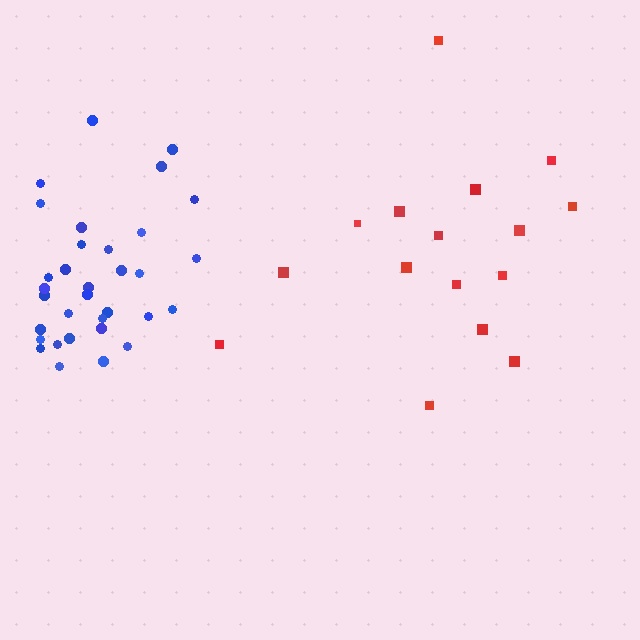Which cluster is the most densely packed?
Blue.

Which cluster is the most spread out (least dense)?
Red.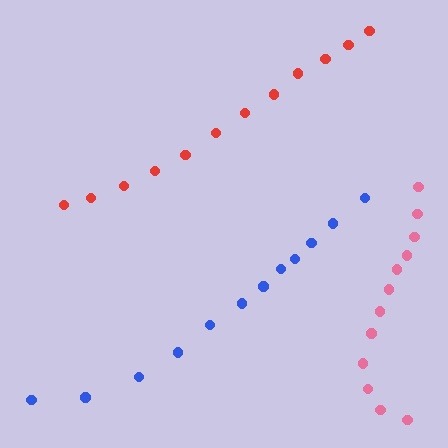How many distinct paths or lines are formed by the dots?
There are 3 distinct paths.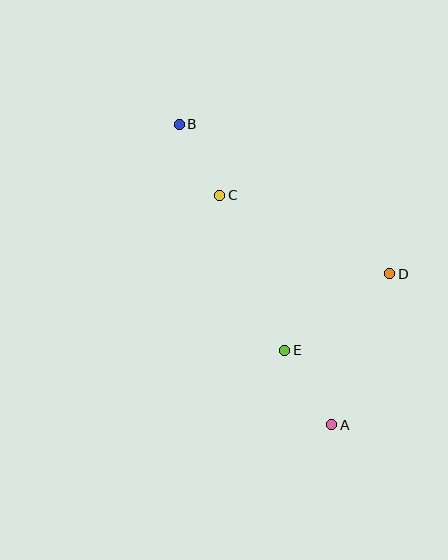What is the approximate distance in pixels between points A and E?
The distance between A and E is approximately 88 pixels.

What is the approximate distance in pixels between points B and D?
The distance between B and D is approximately 258 pixels.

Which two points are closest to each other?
Points B and C are closest to each other.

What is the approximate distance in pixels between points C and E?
The distance between C and E is approximately 168 pixels.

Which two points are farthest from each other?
Points A and B are farthest from each other.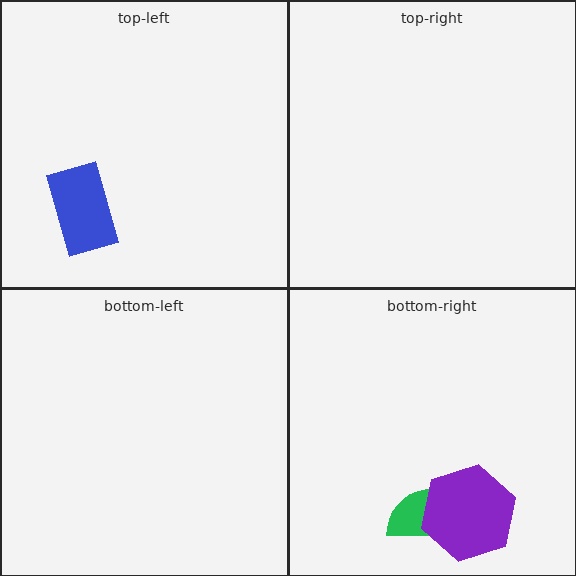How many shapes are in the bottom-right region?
2.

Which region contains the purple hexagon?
The bottom-right region.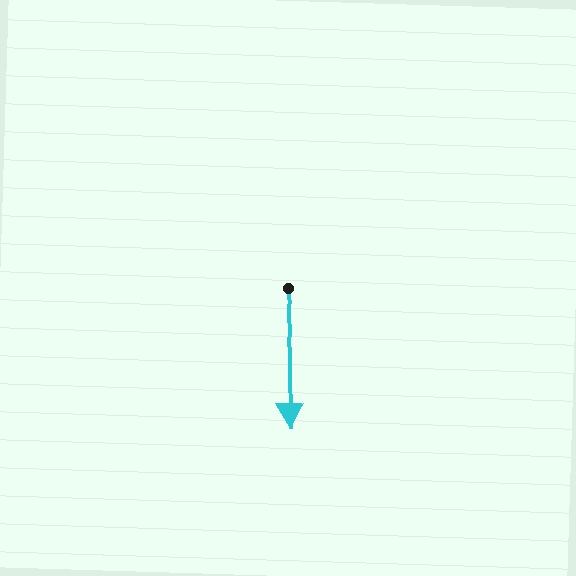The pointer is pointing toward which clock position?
Roughly 6 o'clock.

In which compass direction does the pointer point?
South.